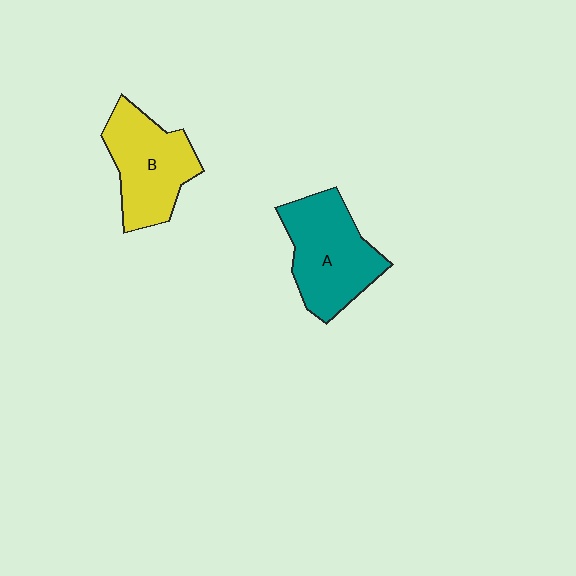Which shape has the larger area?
Shape A (teal).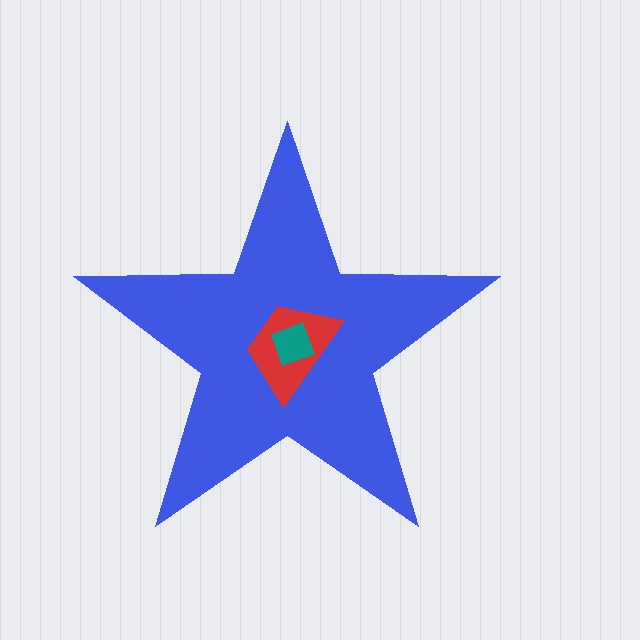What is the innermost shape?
The teal diamond.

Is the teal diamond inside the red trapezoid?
Yes.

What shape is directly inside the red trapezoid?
The teal diamond.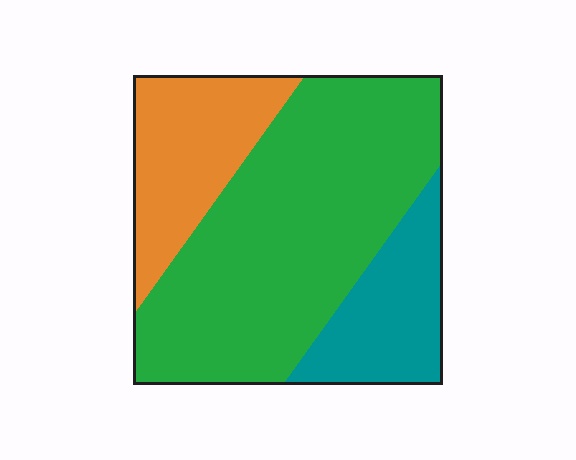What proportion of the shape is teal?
Teal covers about 20% of the shape.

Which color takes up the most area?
Green, at roughly 60%.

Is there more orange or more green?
Green.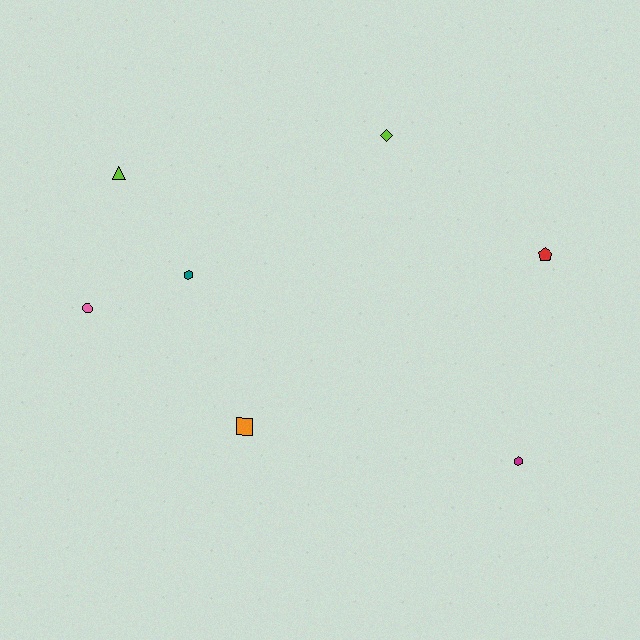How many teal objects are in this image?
There is 1 teal object.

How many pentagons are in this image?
There is 1 pentagon.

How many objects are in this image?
There are 7 objects.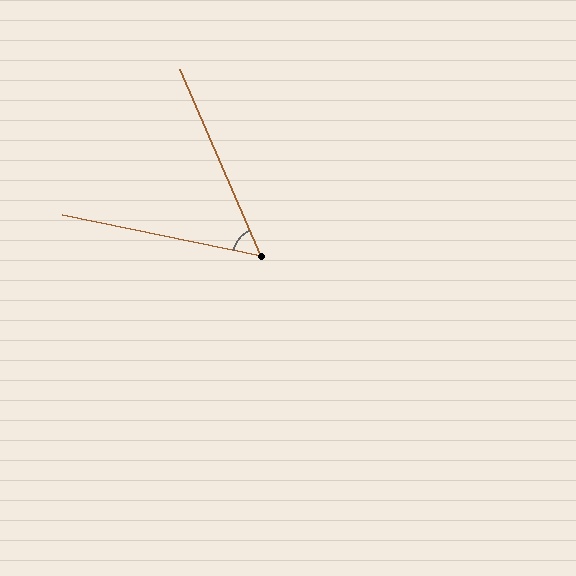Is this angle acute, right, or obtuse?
It is acute.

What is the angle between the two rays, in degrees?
Approximately 55 degrees.